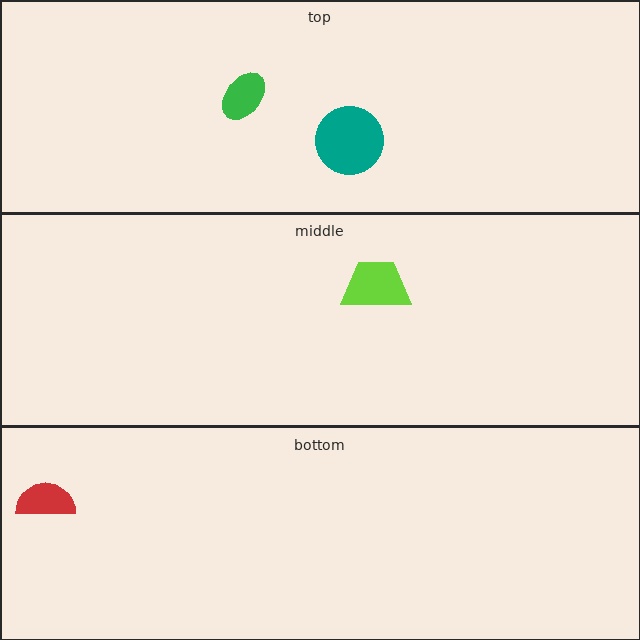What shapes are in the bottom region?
The red semicircle.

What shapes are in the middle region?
The lime trapezoid.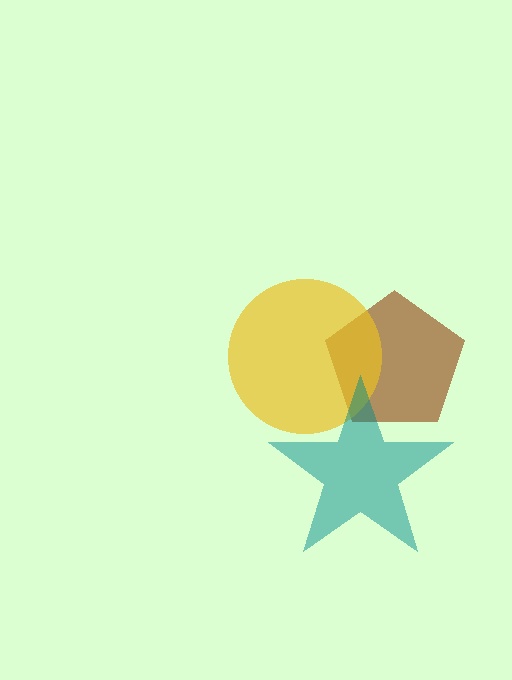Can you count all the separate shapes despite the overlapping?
Yes, there are 3 separate shapes.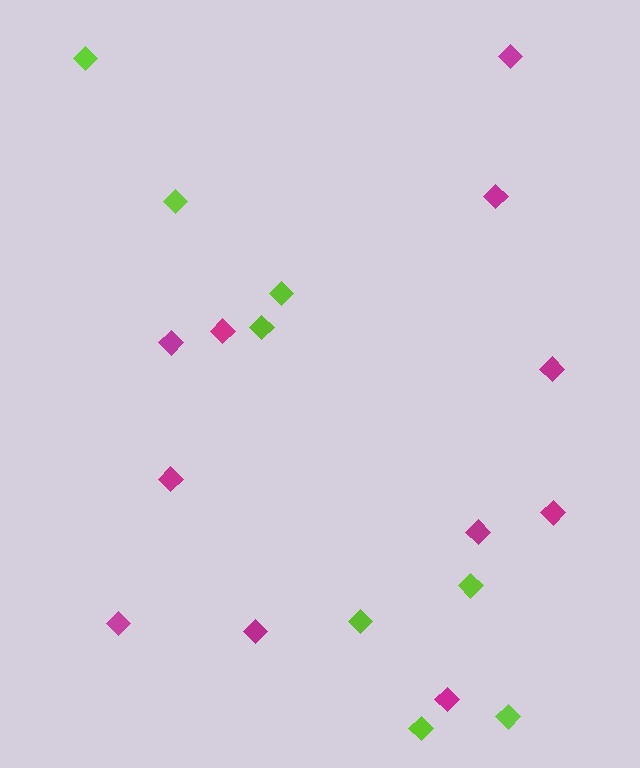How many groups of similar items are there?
There are 2 groups: one group of lime diamonds (8) and one group of magenta diamonds (11).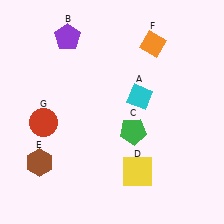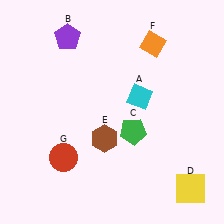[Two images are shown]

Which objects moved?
The objects that moved are: the yellow square (D), the brown hexagon (E), the red circle (G).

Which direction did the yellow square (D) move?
The yellow square (D) moved right.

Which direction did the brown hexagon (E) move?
The brown hexagon (E) moved right.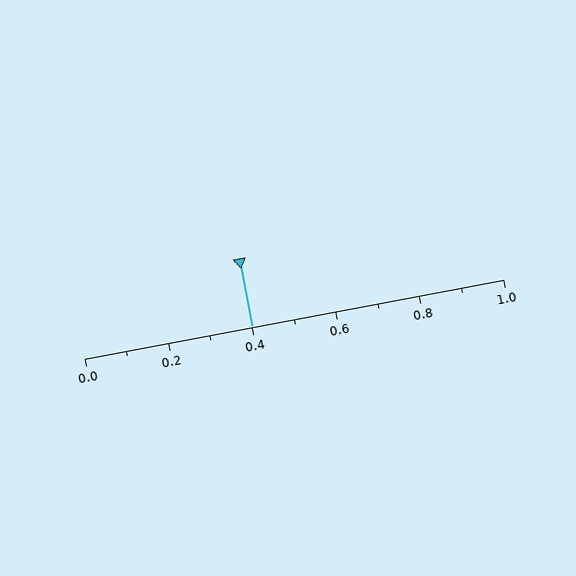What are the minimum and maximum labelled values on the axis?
The axis runs from 0.0 to 1.0.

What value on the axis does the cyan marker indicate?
The marker indicates approximately 0.4.